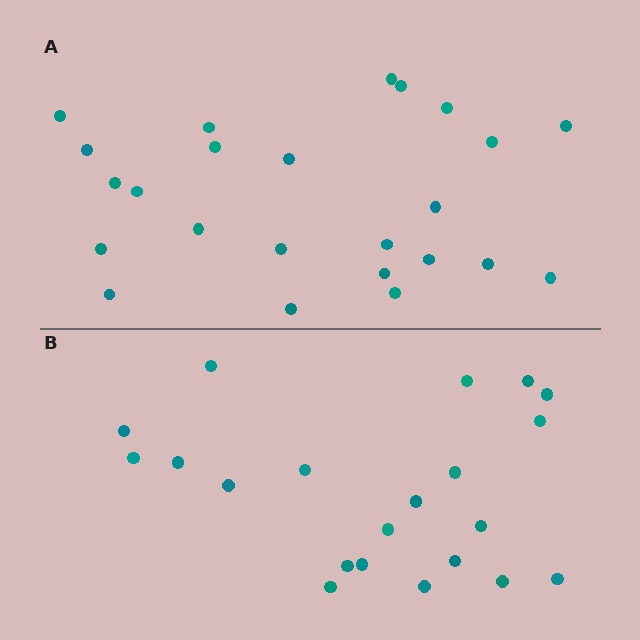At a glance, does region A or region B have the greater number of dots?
Region A (the top region) has more dots.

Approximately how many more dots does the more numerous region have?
Region A has just a few more — roughly 2 or 3 more dots than region B.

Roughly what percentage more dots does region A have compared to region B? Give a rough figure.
About 15% more.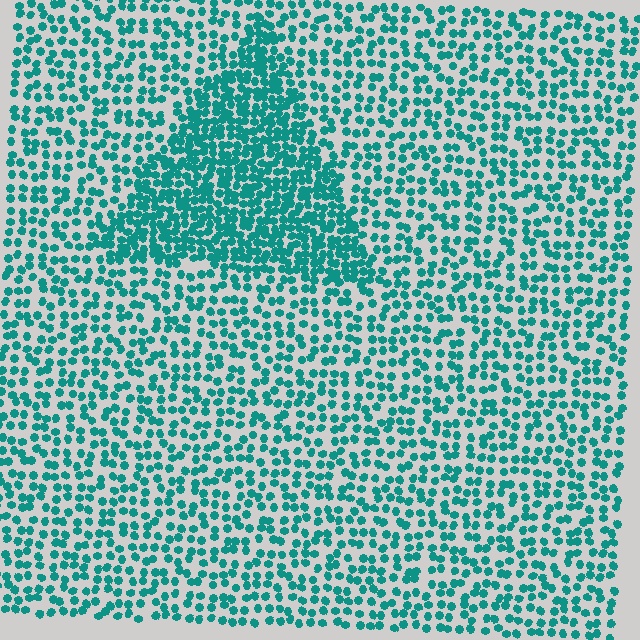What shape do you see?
I see a triangle.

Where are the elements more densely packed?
The elements are more densely packed inside the triangle boundary.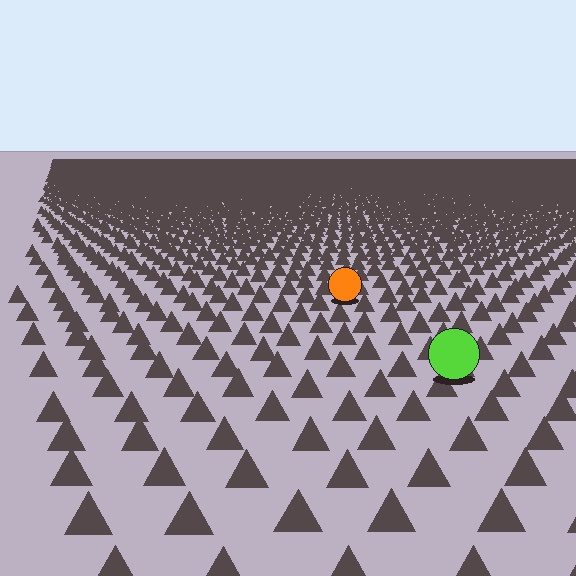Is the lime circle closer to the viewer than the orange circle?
Yes. The lime circle is closer — you can tell from the texture gradient: the ground texture is coarser near it.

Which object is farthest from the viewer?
The orange circle is farthest from the viewer. It appears smaller and the ground texture around it is denser.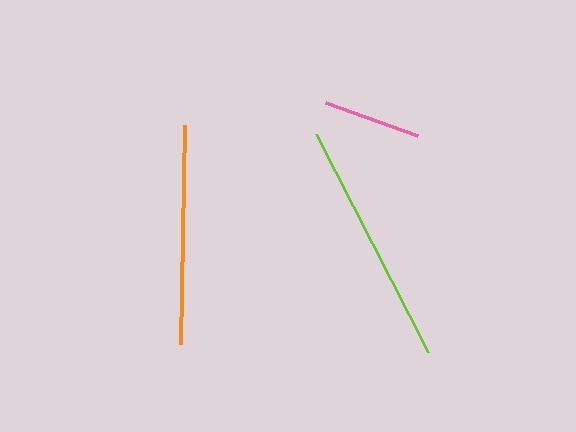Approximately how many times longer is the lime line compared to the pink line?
The lime line is approximately 2.5 times the length of the pink line.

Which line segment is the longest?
The lime line is the longest at approximately 245 pixels.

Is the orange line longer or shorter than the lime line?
The lime line is longer than the orange line.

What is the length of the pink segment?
The pink segment is approximately 98 pixels long.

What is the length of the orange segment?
The orange segment is approximately 219 pixels long.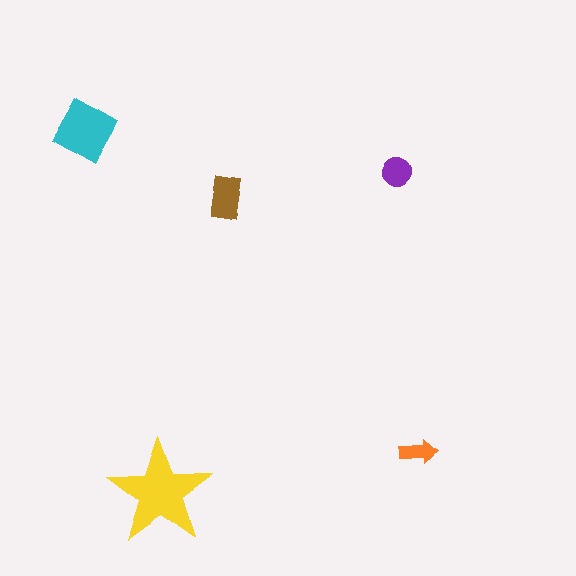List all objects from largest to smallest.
The yellow star, the cyan diamond, the brown rectangle, the purple circle, the orange arrow.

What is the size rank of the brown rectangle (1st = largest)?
3rd.